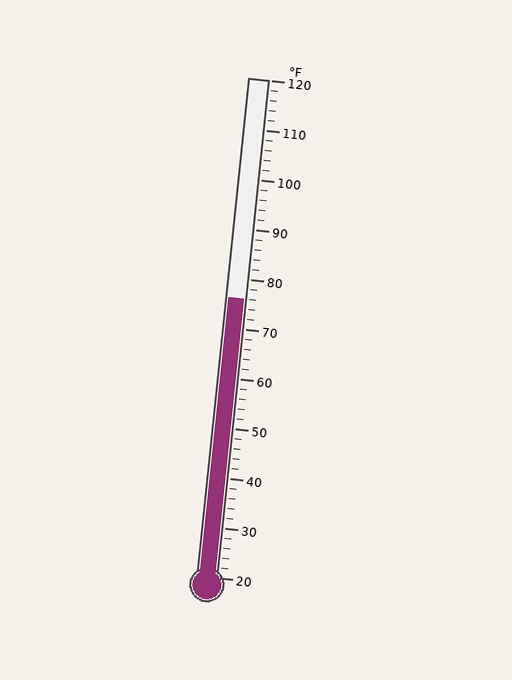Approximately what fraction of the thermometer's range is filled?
The thermometer is filled to approximately 55% of its range.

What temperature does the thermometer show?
The thermometer shows approximately 76°F.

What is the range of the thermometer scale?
The thermometer scale ranges from 20°F to 120°F.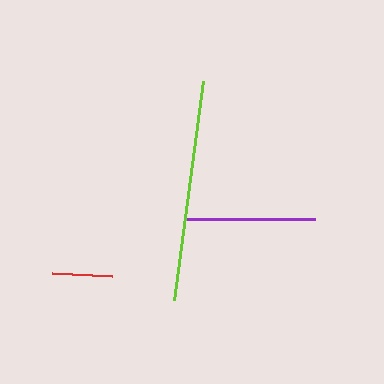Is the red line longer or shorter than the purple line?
The purple line is longer than the red line.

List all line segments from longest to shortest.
From longest to shortest: lime, purple, red.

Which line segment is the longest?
The lime line is the longest at approximately 221 pixels.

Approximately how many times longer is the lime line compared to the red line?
The lime line is approximately 3.7 times the length of the red line.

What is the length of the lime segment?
The lime segment is approximately 221 pixels long.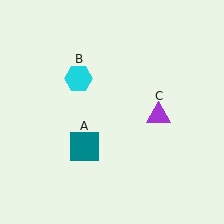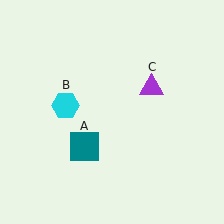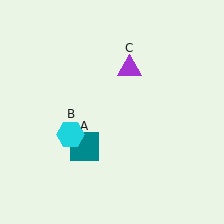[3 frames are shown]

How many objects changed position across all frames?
2 objects changed position: cyan hexagon (object B), purple triangle (object C).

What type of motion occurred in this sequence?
The cyan hexagon (object B), purple triangle (object C) rotated counterclockwise around the center of the scene.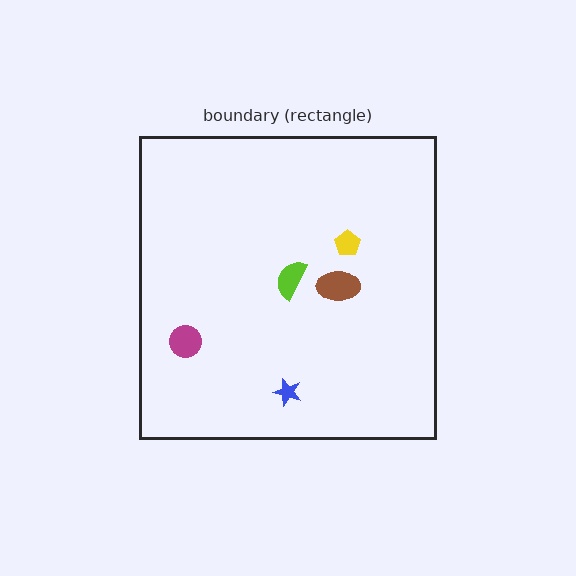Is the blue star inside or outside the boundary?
Inside.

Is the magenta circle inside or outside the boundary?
Inside.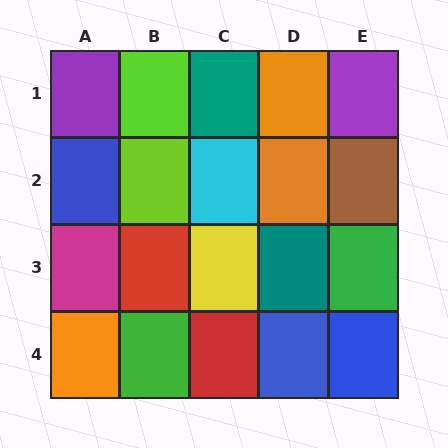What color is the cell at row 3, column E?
Green.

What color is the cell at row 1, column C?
Teal.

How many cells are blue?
3 cells are blue.